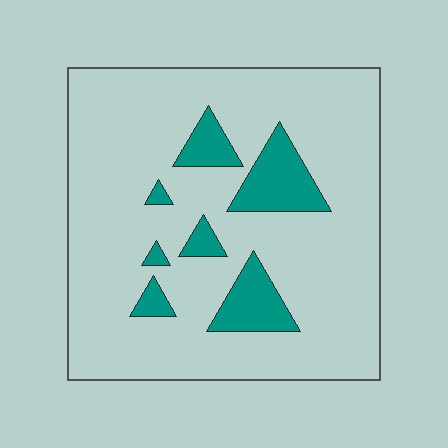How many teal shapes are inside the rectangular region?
7.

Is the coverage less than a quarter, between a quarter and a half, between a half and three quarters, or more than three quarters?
Less than a quarter.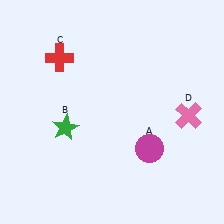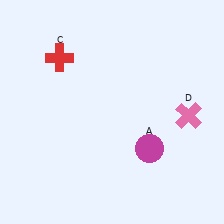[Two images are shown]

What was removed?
The green star (B) was removed in Image 2.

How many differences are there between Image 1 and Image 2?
There is 1 difference between the two images.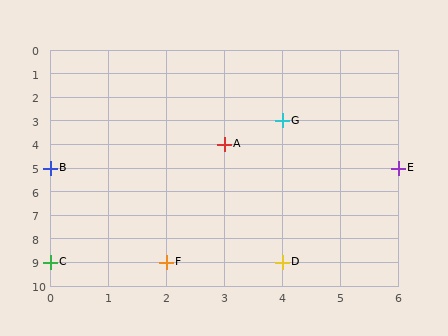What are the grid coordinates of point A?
Point A is at grid coordinates (3, 4).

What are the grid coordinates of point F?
Point F is at grid coordinates (2, 9).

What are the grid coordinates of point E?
Point E is at grid coordinates (6, 5).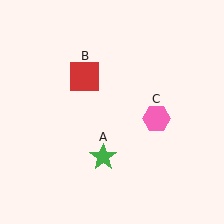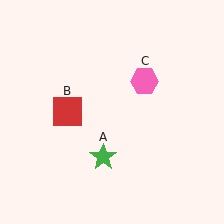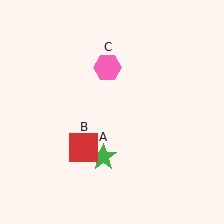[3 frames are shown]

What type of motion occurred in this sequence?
The red square (object B), pink hexagon (object C) rotated counterclockwise around the center of the scene.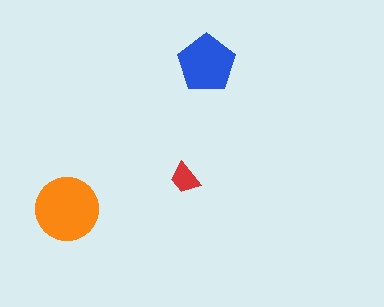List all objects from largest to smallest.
The orange circle, the blue pentagon, the red trapezoid.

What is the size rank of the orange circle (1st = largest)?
1st.